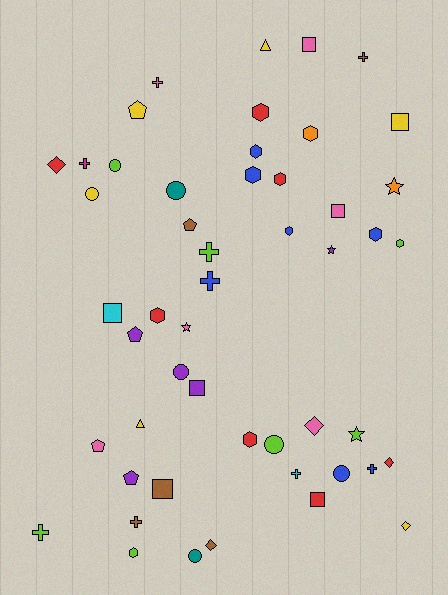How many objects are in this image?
There are 50 objects.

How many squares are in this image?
There are 7 squares.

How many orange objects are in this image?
There are 2 orange objects.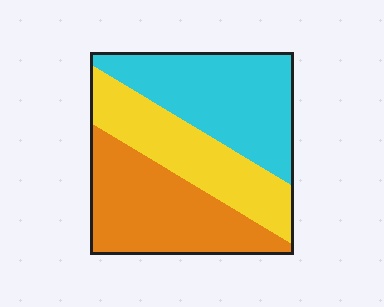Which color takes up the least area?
Yellow, at roughly 30%.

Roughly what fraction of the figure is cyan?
Cyan takes up about three eighths (3/8) of the figure.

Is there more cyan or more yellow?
Cyan.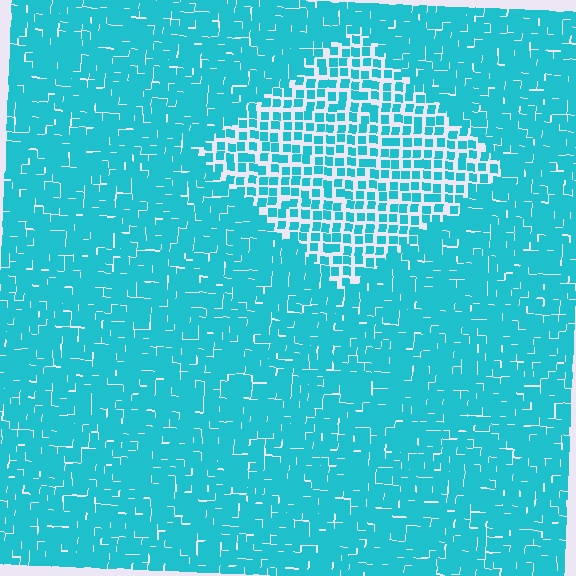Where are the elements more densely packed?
The elements are more densely packed outside the diamond boundary.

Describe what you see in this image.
The image contains small cyan elements arranged at two different densities. A diamond-shaped region is visible where the elements are less densely packed than the surrounding area.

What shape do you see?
I see a diamond.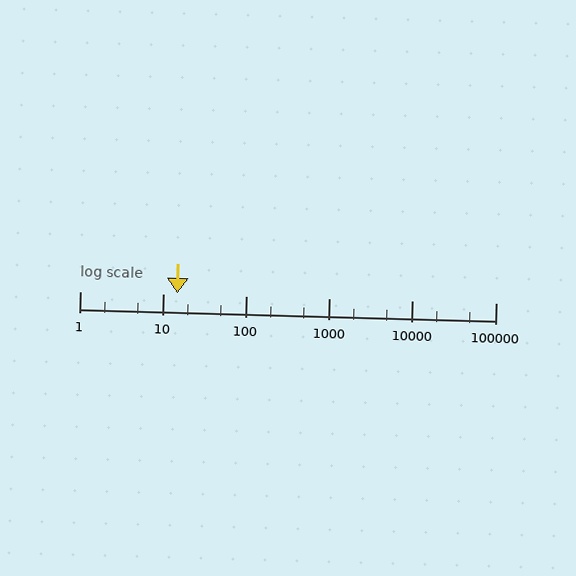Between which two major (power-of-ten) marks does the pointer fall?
The pointer is between 10 and 100.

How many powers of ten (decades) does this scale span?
The scale spans 5 decades, from 1 to 100000.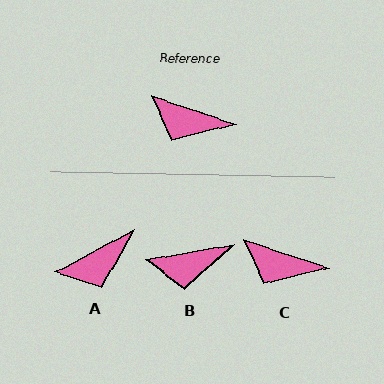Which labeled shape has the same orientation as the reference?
C.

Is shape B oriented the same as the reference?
No, it is off by about 29 degrees.